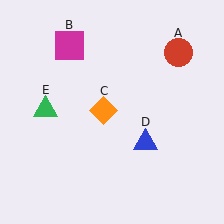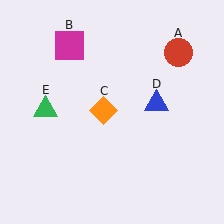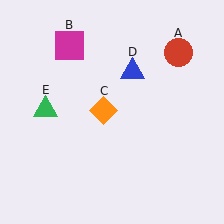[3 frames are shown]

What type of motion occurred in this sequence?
The blue triangle (object D) rotated counterclockwise around the center of the scene.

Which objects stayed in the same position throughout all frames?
Red circle (object A) and magenta square (object B) and orange diamond (object C) and green triangle (object E) remained stationary.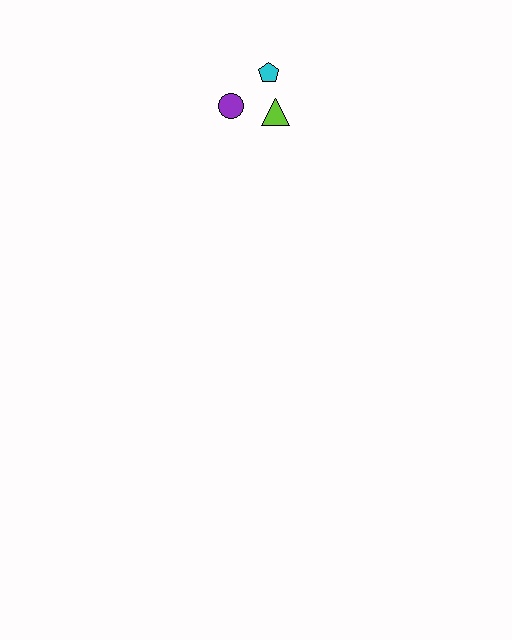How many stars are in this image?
There are no stars.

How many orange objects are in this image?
There are no orange objects.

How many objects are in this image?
There are 3 objects.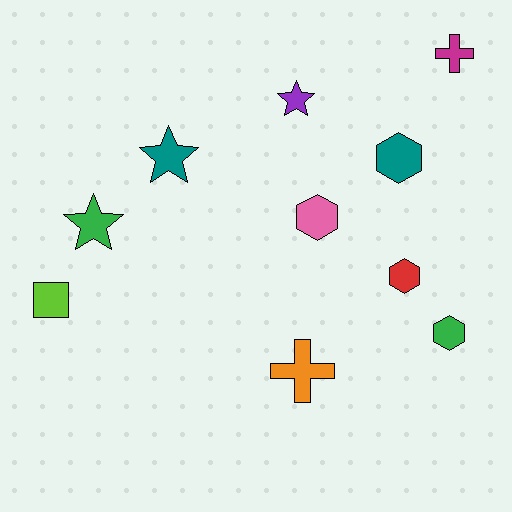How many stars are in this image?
There are 3 stars.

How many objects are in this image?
There are 10 objects.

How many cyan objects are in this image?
There are no cyan objects.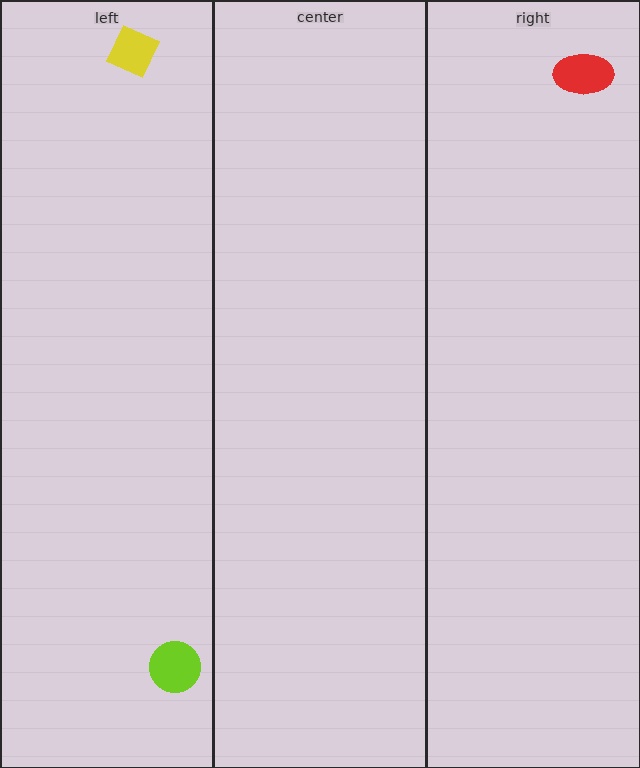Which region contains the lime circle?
The left region.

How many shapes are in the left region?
2.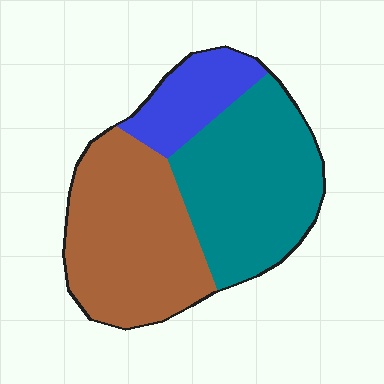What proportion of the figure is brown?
Brown takes up about two fifths (2/5) of the figure.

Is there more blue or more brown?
Brown.